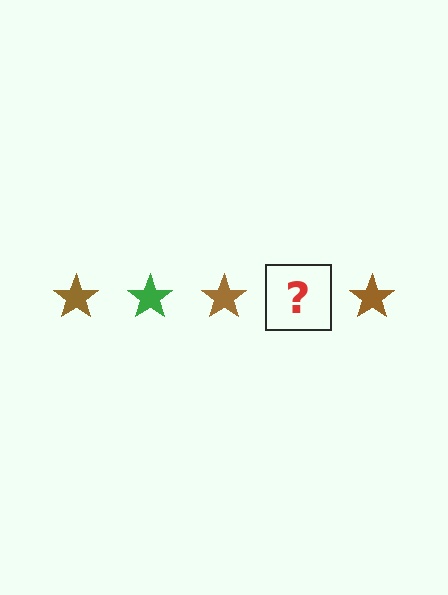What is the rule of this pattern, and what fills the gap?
The rule is that the pattern cycles through brown, green stars. The gap should be filled with a green star.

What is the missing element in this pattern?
The missing element is a green star.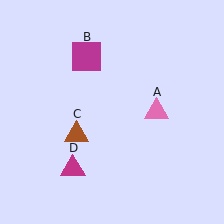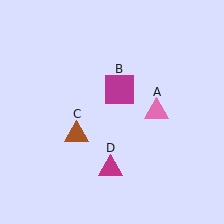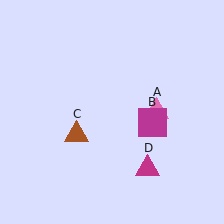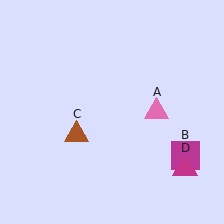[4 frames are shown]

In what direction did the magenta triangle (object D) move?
The magenta triangle (object D) moved right.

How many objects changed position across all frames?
2 objects changed position: magenta square (object B), magenta triangle (object D).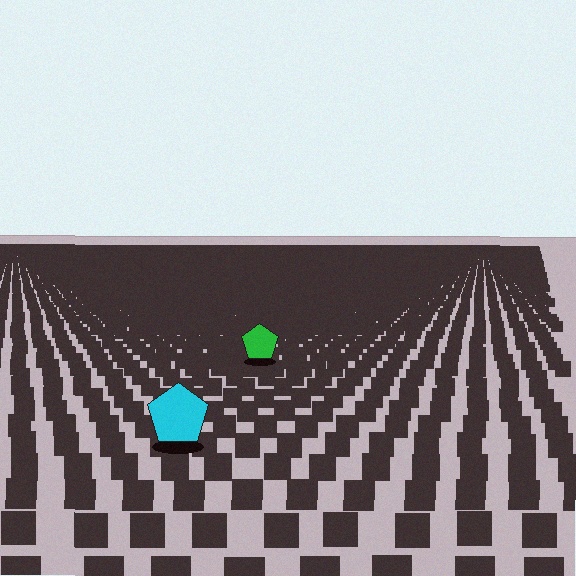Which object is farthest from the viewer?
The green pentagon is farthest from the viewer. It appears smaller and the ground texture around it is denser.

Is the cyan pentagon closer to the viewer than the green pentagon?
Yes. The cyan pentagon is closer — you can tell from the texture gradient: the ground texture is coarser near it.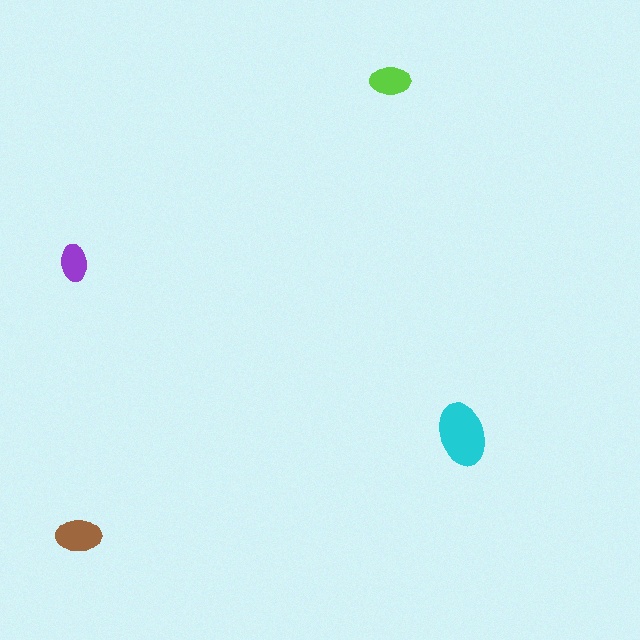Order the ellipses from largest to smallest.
the cyan one, the brown one, the lime one, the purple one.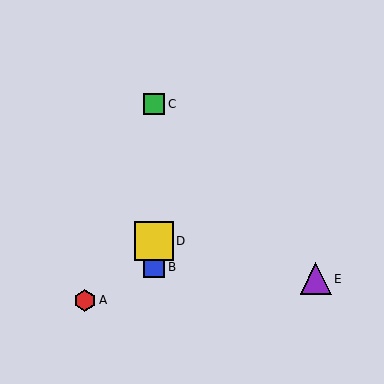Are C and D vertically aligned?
Yes, both are at x≈154.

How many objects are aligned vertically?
3 objects (B, C, D) are aligned vertically.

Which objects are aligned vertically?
Objects B, C, D are aligned vertically.